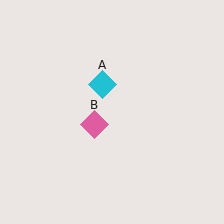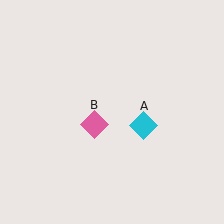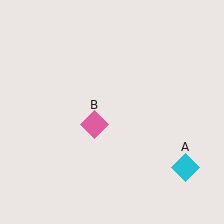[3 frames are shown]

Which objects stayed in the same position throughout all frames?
Pink diamond (object B) remained stationary.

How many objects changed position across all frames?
1 object changed position: cyan diamond (object A).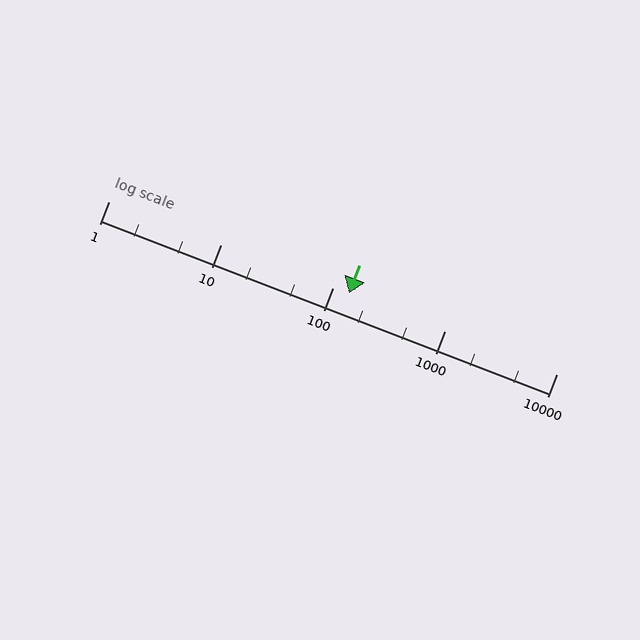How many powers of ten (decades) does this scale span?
The scale spans 4 decades, from 1 to 10000.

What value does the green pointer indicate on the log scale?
The pointer indicates approximately 140.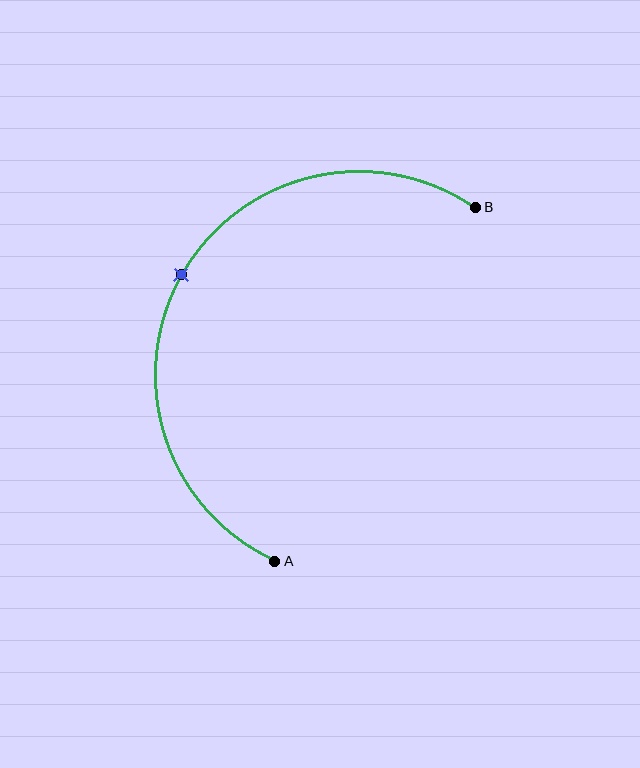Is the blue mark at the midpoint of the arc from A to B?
Yes. The blue mark lies on the arc at equal arc-length from both A and B — it is the arc midpoint.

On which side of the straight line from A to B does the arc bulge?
The arc bulges to the left of the straight line connecting A and B.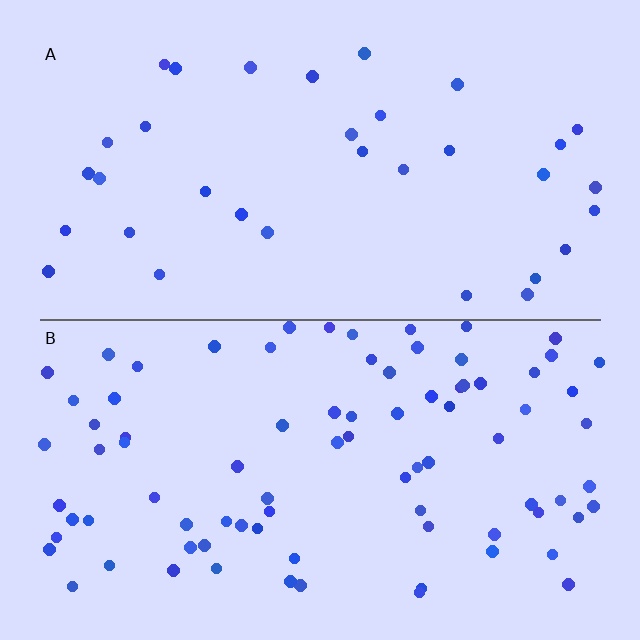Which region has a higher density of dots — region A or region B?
B (the bottom).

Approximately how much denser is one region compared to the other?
Approximately 2.5× — region B over region A.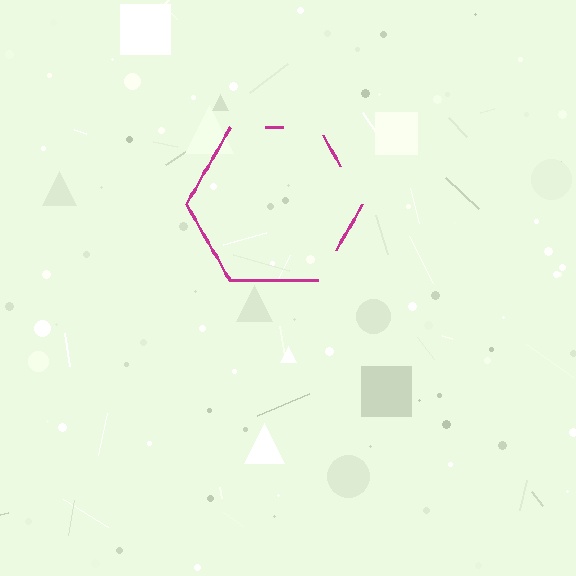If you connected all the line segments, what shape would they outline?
They would outline a hexagon.